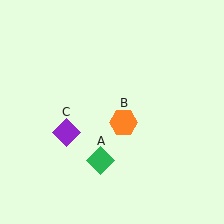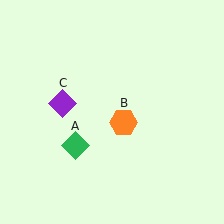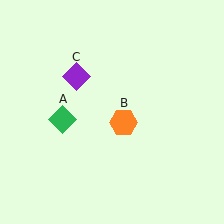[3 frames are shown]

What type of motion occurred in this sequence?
The green diamond (object A), purple diamond (object C) rotated clockwise around the center of the scene.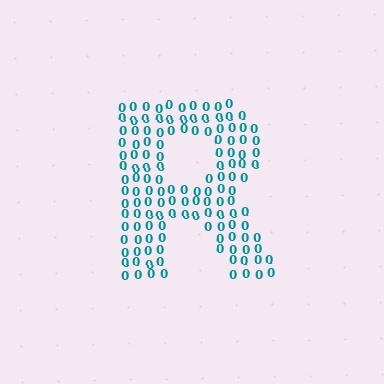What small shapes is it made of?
It is made of small digit 0's.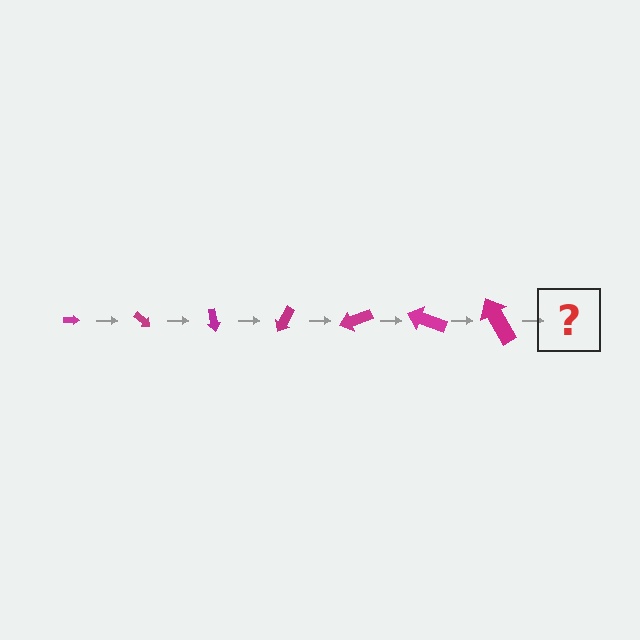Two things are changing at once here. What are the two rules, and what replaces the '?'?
The two rules are that the arrow grows larger each step and it rotates 40 degrees each step. The '?' should be an arrow, larger than the previous one and rotated 280 degrees from the start.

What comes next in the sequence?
The next element should be an arrow, larger than the previous one and rotated 280 degrees from the start.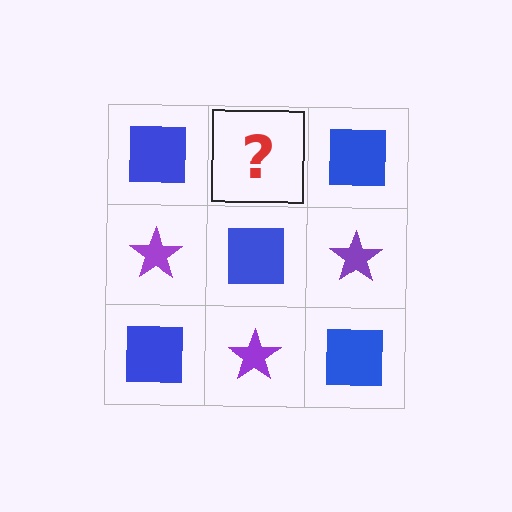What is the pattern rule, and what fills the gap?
The rule is that it alternates blue square and purple star in a checkerboard pattern. The gap should be filled with a purple star.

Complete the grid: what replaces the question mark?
The question mark should be replaced with a purple star.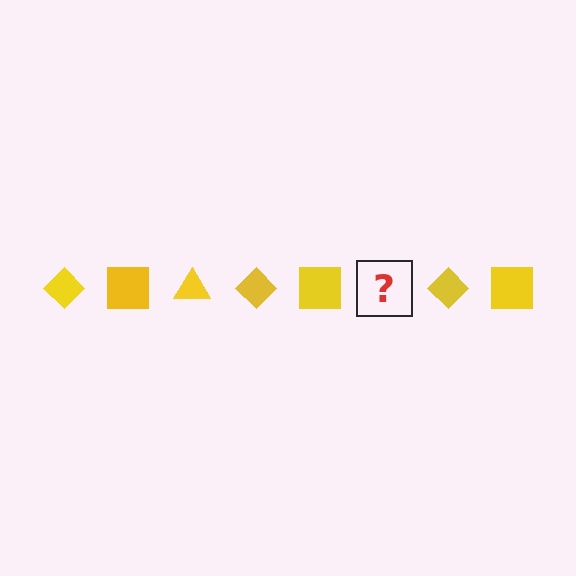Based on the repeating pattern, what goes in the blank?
The blank should be a yellow triangle.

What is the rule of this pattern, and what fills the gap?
The rule is that the pattern cycles through diamond, square, triangle shapes in yellow. The gap should be filled with a yellow triangle.